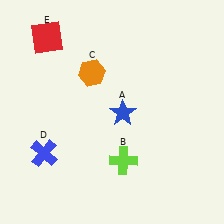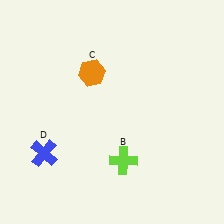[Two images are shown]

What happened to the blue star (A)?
The blue star (A) was removed in Image 2. It was in the bottom-right area of Image 1.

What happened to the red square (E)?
The red square (E) was removed in Image 2. It was in the top-left area of Image 1.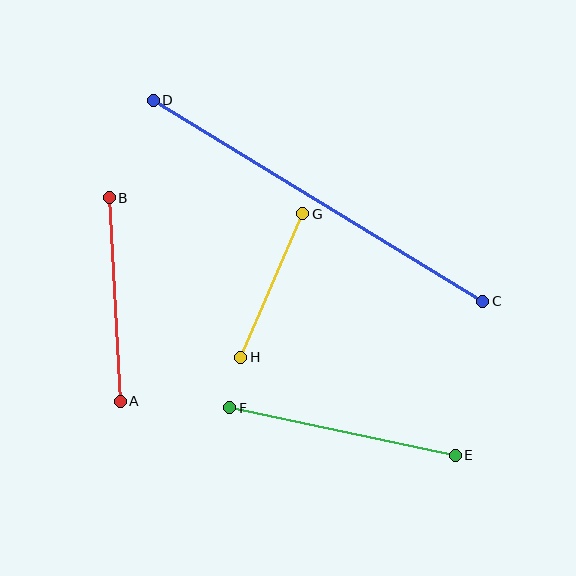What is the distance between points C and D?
The distance is approximately 386 pixels.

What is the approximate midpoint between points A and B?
The midpoint is at approximately (115, 300) pixels.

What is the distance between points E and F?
The distance is approximately 230 pixels.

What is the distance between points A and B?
The distance is approximately 203 pixels.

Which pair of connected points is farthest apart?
Points C and D are farthest apart.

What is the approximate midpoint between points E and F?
The midpoint is at approximately (343, 432) pixels.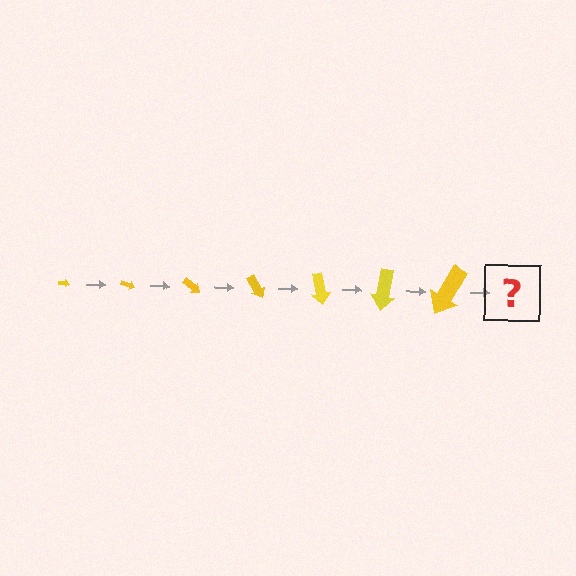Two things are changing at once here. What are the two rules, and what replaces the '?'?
The two rules are that the arrow grows larger each step and it rotates 20 degrees each step. The '?' should be an arrow, larger than the previous one and rotated 140 degrees from the start.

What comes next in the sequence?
The next element should be an arrow, larger than the previous one and rotated 140 degrees from the start.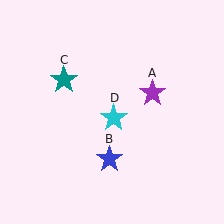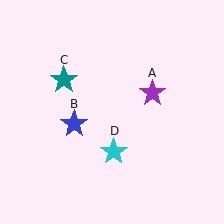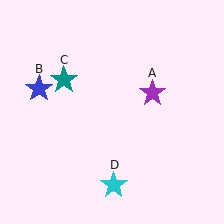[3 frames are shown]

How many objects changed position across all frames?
2 objects changed position: blue star (object B), cyan star (object D).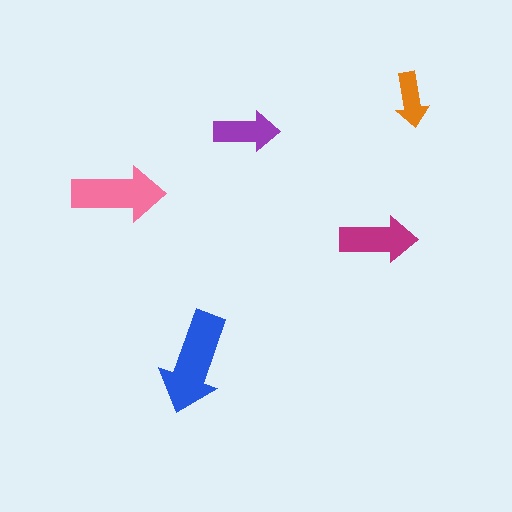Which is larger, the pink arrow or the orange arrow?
The pink one.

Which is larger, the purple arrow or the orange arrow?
The purple one.